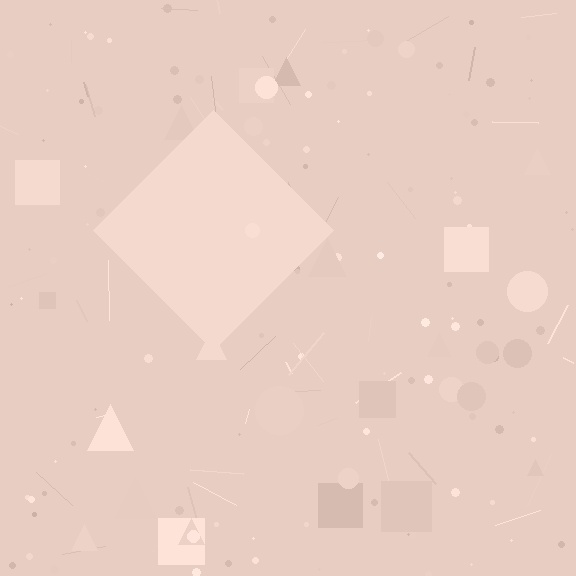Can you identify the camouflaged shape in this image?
The camouflaged shape is a diamond.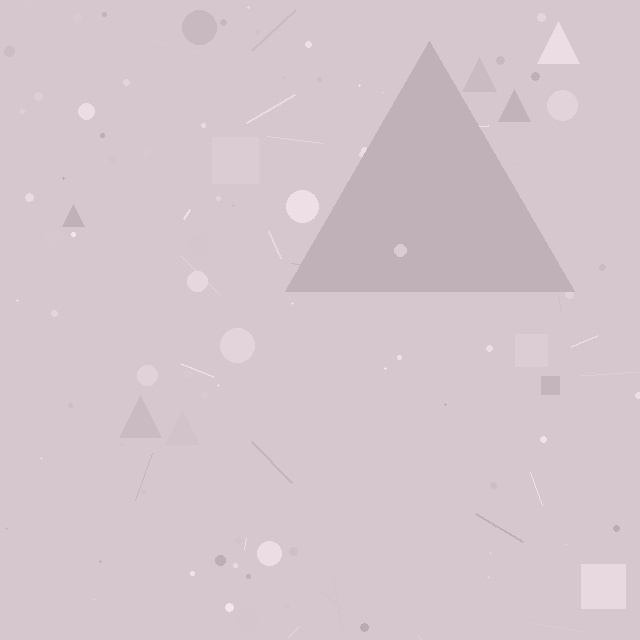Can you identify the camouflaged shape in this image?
The camouflaged shape is a triangle.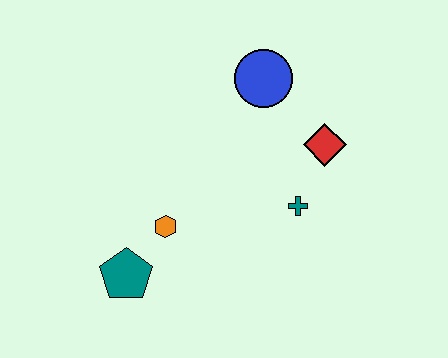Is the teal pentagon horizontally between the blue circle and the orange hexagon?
No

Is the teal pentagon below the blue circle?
Yes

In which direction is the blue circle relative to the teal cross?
The blue circle is above the teal cross.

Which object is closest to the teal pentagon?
The orange hexagon is closest to the teal pentagon.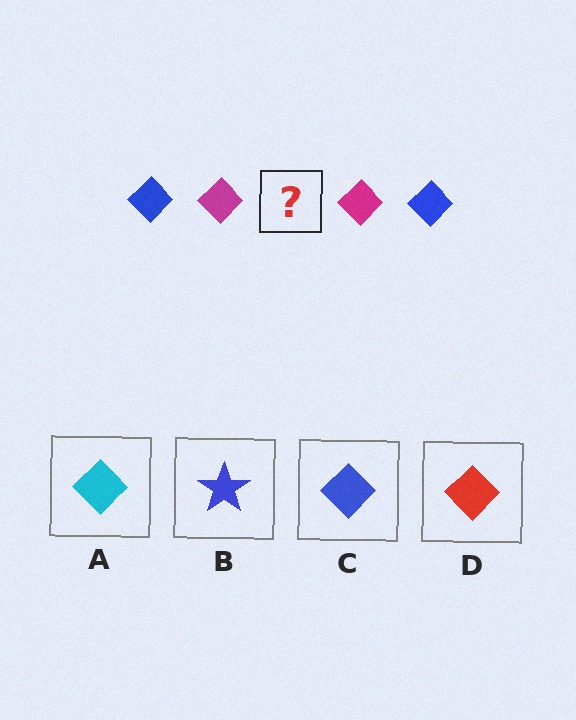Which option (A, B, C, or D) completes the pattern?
C.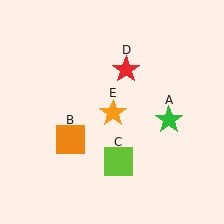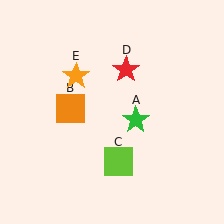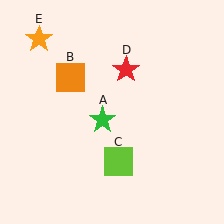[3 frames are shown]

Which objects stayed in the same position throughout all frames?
Lime square (object C) and red star (object D) remained stationary.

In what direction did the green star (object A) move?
The green star (object A) moved left.